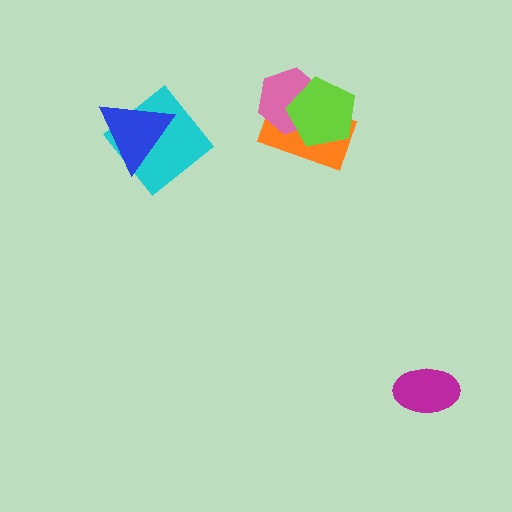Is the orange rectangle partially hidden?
Yes, it is partially covered by another shape.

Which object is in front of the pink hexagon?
The lime pentagon is in front of the pink hexagon.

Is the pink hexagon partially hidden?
Yes, it is partially covered by another shape.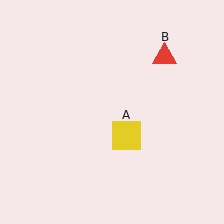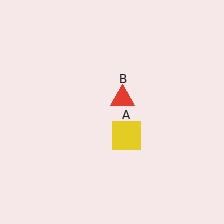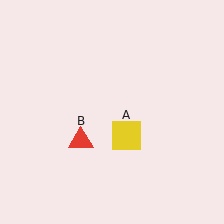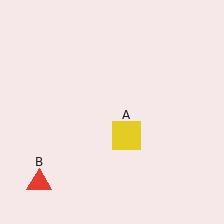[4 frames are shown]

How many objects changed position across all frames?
1 object changed position: red triangle (object B).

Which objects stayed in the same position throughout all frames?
Yellow square (object A) remained stationary.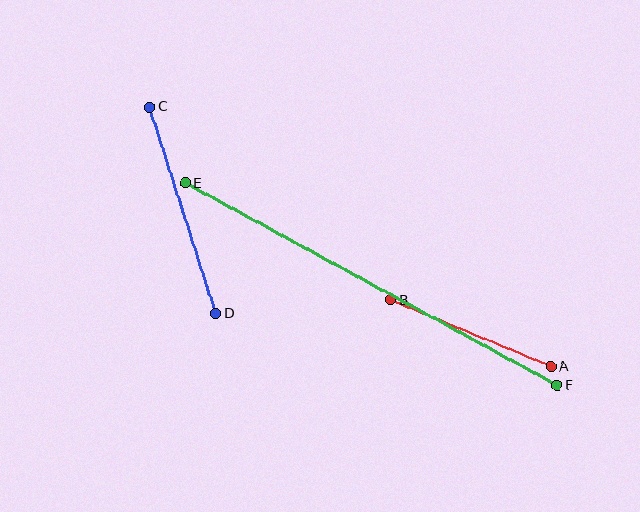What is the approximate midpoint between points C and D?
The midpoint is at approximately (183, 210) pixels.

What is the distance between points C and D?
The distance is approximately 217 pixels.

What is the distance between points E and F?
The distance is approximately 423 pixels.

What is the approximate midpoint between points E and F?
The midpoint is at approximately (371, 284) pixels.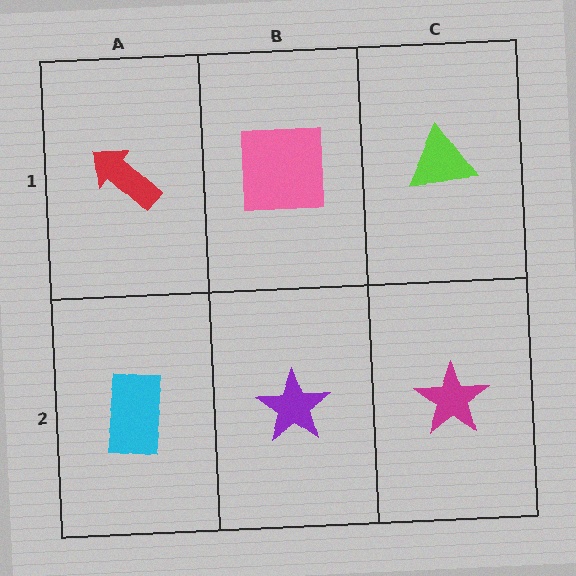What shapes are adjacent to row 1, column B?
A purple star (row 2, column B), a red arrow (row 1, column A), a lime triangle (row 1, column C).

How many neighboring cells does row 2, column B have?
3.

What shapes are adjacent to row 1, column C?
A magenta star (row 2, column C), a pink square (row 1, column B).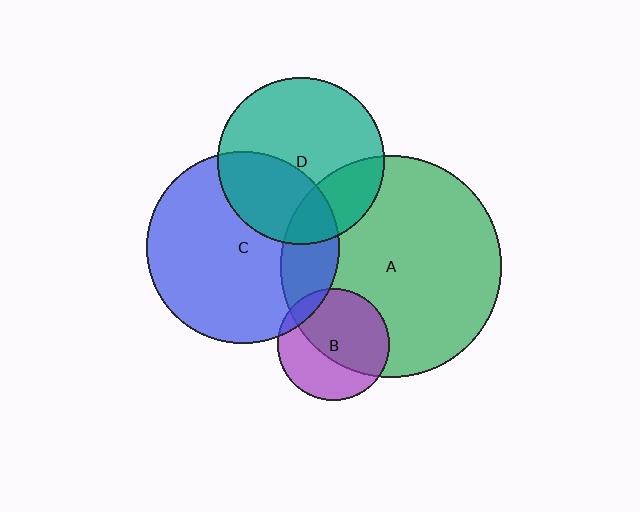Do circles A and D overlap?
Yes.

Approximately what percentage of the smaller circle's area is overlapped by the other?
Approximately 25%.